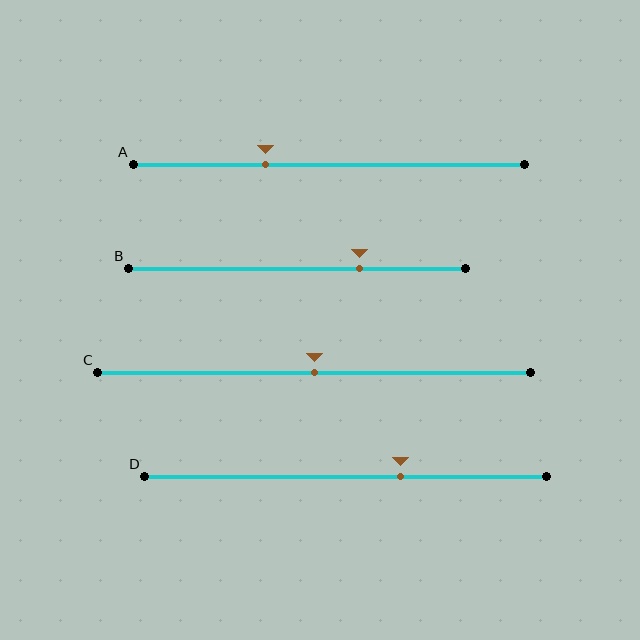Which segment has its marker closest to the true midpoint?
Segment C has its marker closest to the true midpoint.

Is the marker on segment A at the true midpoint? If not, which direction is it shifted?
No, the marker on segment A is shifted to the left by about 16% of the segment length.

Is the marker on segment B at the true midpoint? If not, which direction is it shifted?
No, the marker on segment B is shifted to the right by about 19% of the segment length.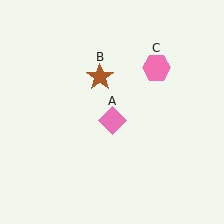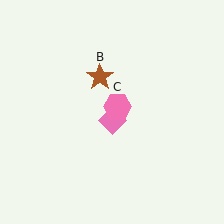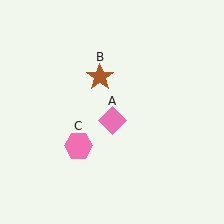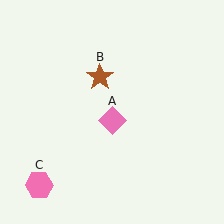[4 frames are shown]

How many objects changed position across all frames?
1 object changed position: pink hexagon (object C).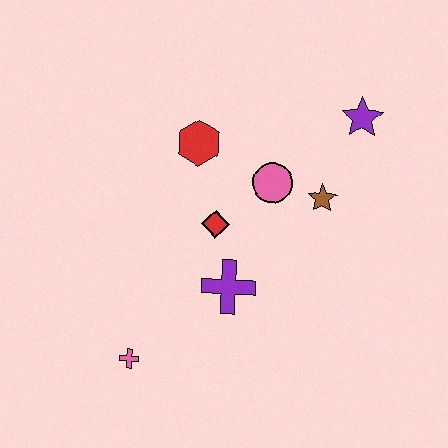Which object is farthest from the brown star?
The pink cross is farthest from the brown star.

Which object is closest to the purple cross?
The red diamond is closest to the purple cross.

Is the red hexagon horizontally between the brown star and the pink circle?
No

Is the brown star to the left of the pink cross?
No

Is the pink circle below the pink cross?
No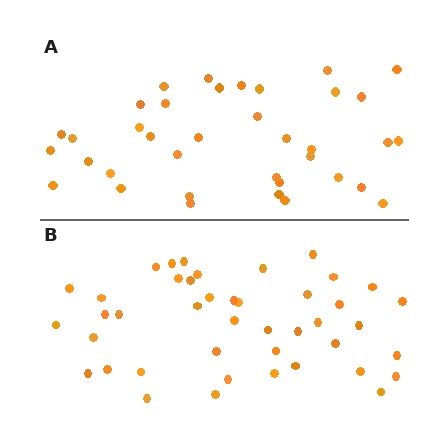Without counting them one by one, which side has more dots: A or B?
Region B (the bottom region) has more dots.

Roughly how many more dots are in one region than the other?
Region B has about 6 more dots than region A.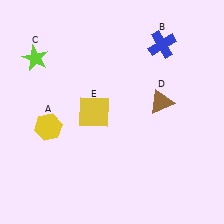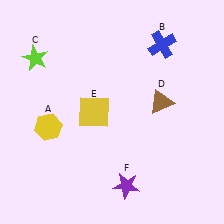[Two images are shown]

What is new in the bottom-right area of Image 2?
A purple star (F) was added in the bottom-right area of Image 2.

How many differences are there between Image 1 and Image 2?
There is 1 difference between the two images.